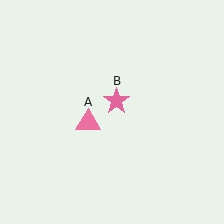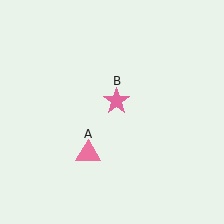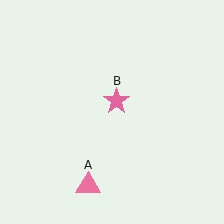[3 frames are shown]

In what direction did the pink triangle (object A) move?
The pink triangle (object A) moved down.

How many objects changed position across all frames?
1 object changed position: pink triangle (object A).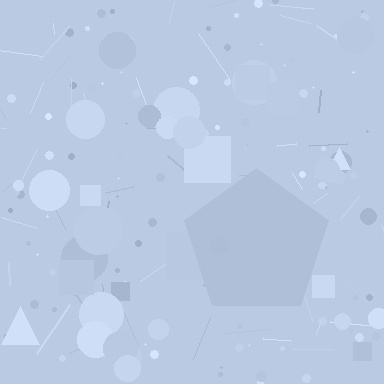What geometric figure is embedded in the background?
A pentagon is embedded in the background.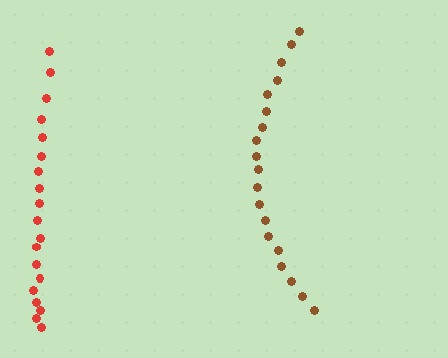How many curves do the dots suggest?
There are 2 distinct paths.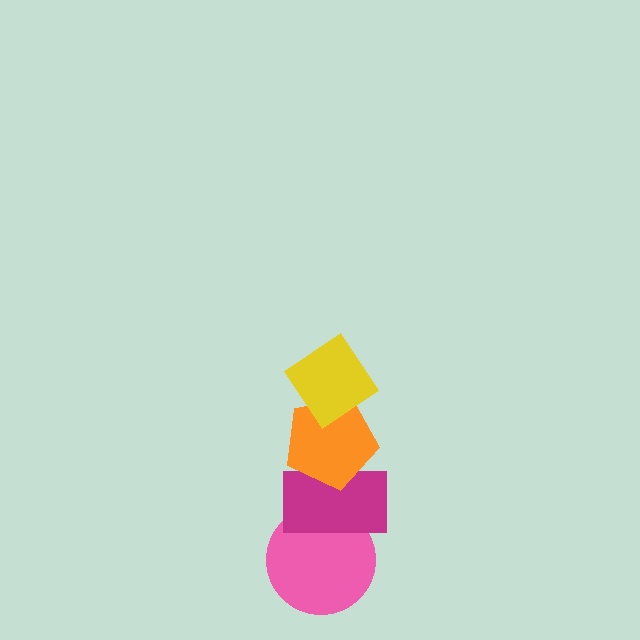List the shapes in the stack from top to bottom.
From top to bottom: the yellow diamond, the orange pentagon, the magenta rectangle, the pink circle.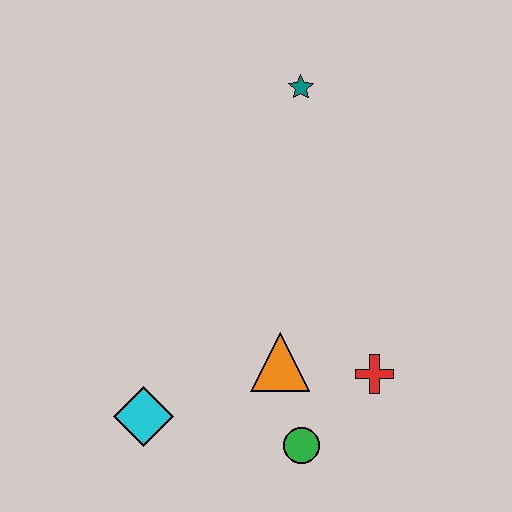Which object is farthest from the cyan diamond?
The teal star is farthest from the cyan diamond.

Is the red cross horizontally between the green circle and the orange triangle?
No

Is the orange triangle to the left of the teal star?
Yes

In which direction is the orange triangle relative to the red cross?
The orange triangle is to the left of the red cross.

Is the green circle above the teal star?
No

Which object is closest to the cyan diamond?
The orange triangle is closest to the cyan diamond.